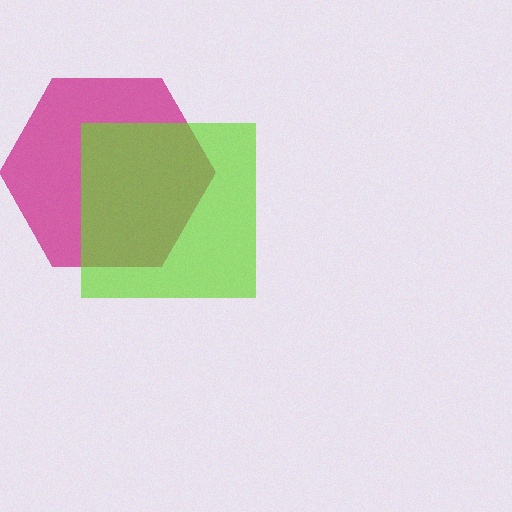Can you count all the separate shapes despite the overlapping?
Yes, there are 2 separate shapes.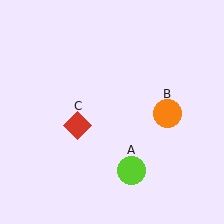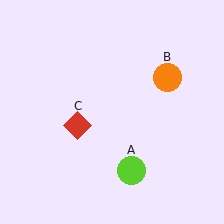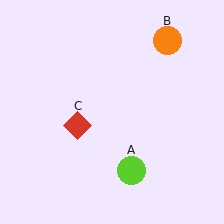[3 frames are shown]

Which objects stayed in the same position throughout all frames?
Lime circle (object A) and red diamond (object C) remained stationary.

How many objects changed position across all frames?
1 object changed position: orange circle (object B).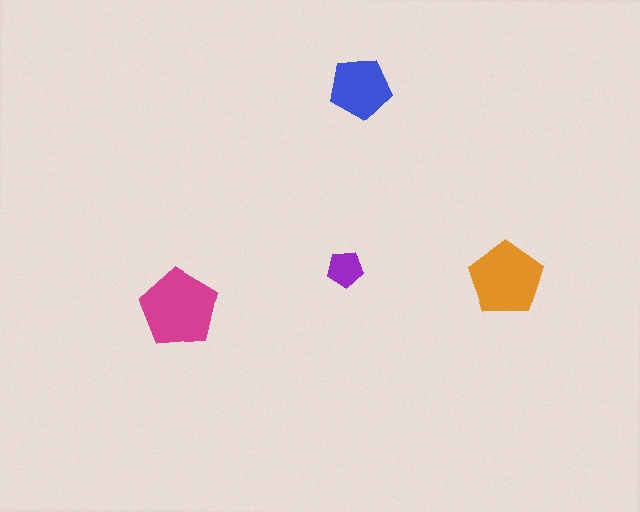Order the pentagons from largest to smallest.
the magenta one, the orange one, the blue one, the purple one.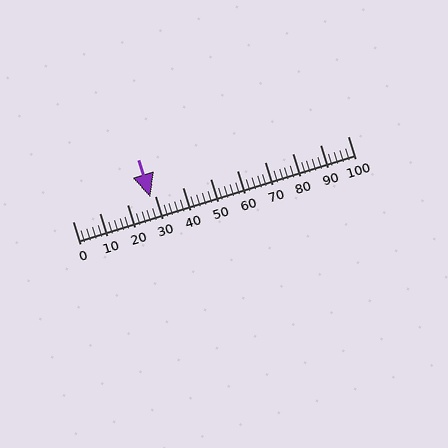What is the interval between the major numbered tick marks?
The major tick marks are spaced 10 units apart.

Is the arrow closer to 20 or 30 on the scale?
The arrow is closer to 30.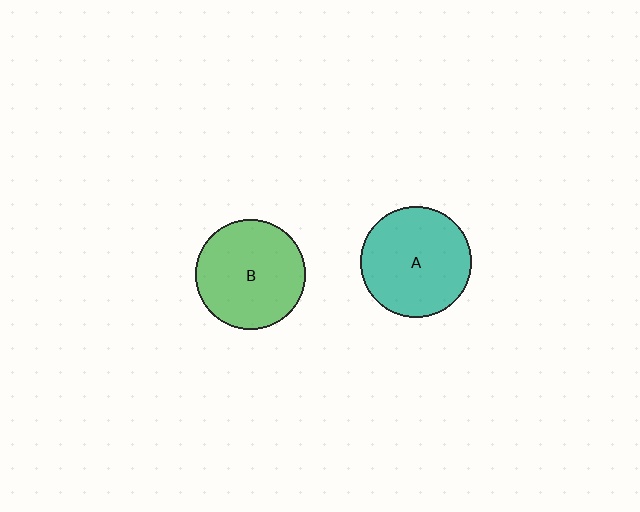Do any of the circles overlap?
No, none of the circles overlap.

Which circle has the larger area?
Circle A (teal).